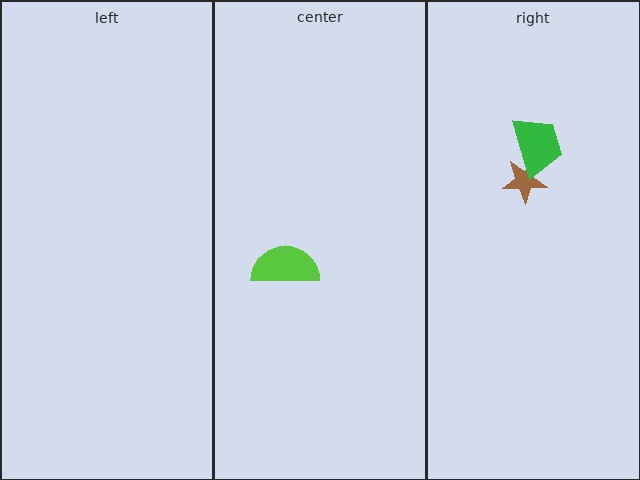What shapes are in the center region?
The lime semicircle.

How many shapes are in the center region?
1.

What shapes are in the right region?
The brown star, the green trapezoid.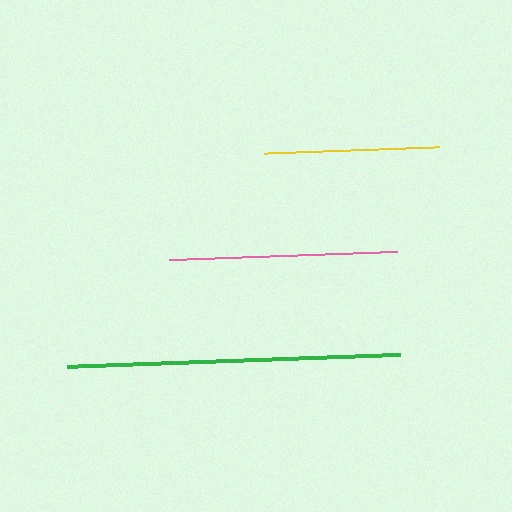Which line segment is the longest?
The green line is the longest at approximately 334 pixels.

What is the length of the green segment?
The green segment is approximately 334 pixels long.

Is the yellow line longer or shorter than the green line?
The green line is longer than the yellow line.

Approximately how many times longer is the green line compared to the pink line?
The green line is approximately 1.5 times the length of the pink line.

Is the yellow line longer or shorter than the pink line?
The pink line is longer than the yellow line.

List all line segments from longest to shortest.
From longest to shortest: green, pink, yellow.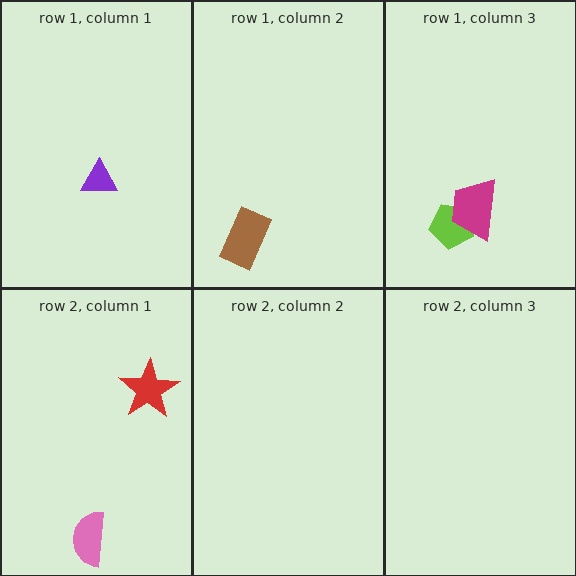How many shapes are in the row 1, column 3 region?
2.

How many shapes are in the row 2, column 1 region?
2.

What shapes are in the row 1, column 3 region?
The lime pentagon, the magenta trapezoid.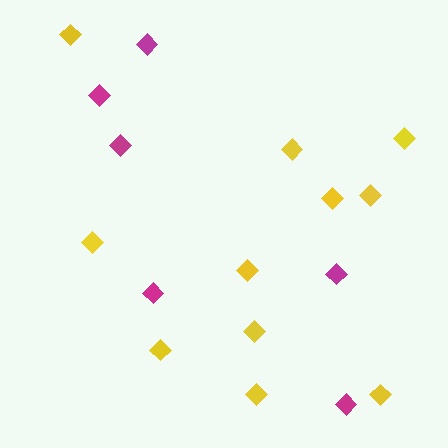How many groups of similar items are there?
There are 2 groups: one group of yellow diamonds (11) and one group of magenta diamonds (6).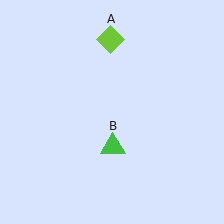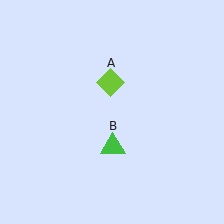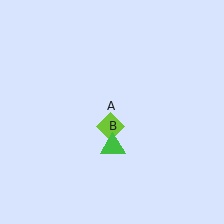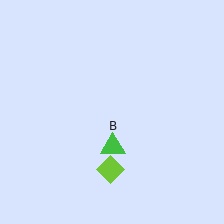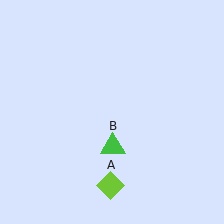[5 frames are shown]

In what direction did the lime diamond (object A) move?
The lime diamond (object A) moved down.